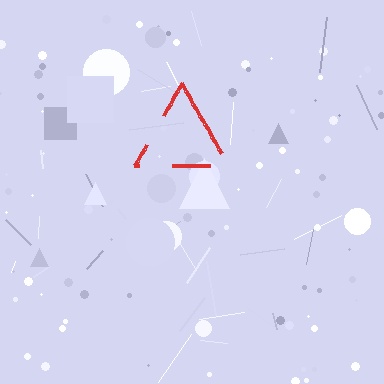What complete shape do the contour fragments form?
The contour fragments form a triangle.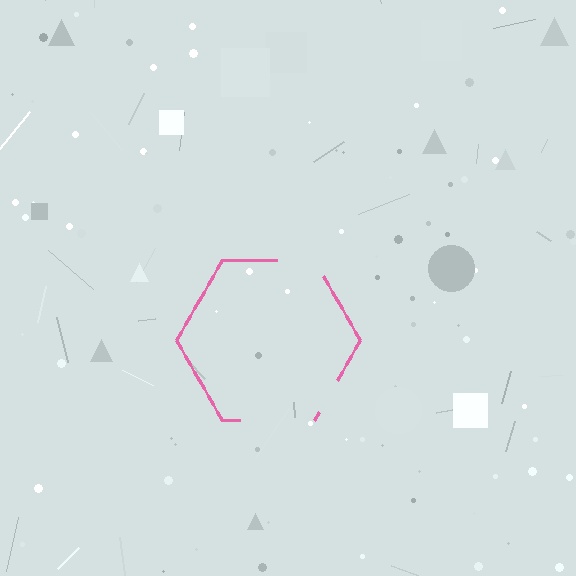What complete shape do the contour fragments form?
The contour fragments form a hexagon.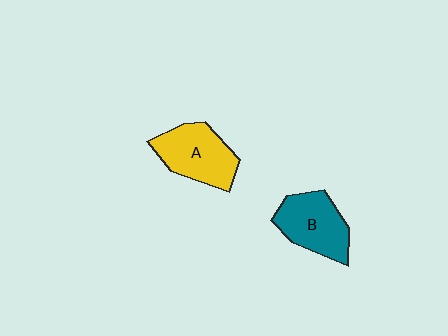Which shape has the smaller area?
Shape B (teal).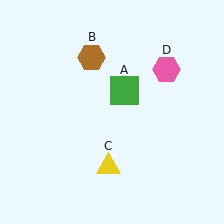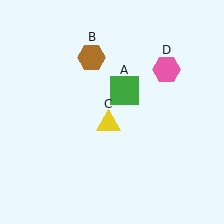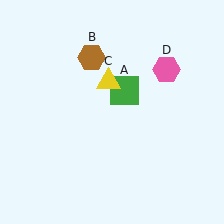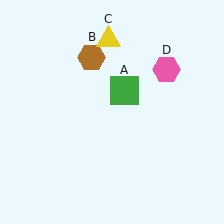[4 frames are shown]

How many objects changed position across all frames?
1 object changed position: yellow triangle (object C).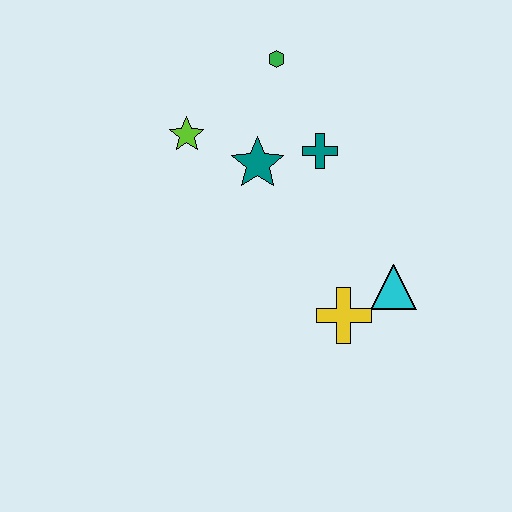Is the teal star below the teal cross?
Yes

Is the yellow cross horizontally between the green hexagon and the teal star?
No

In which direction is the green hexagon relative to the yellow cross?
The green hexagon is above the yellow cross.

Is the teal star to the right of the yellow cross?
No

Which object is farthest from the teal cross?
The yellow cross is farthest from the teal cross.